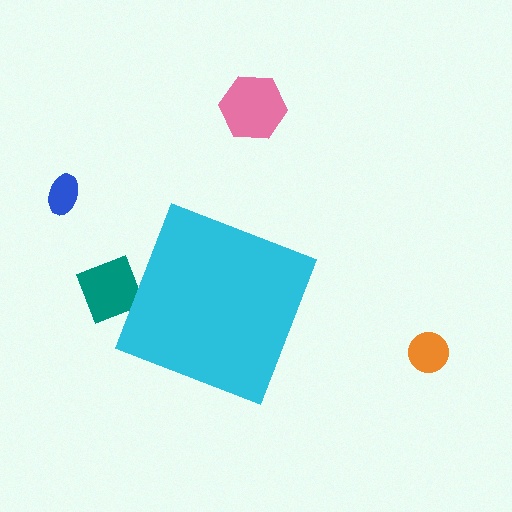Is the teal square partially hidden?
Yes, the teal square is partially hidden behind the cyan diamond.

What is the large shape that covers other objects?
A cyan diamond.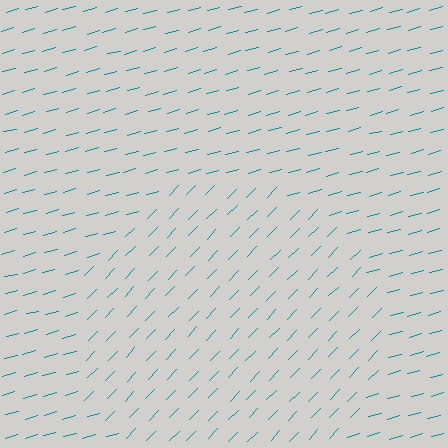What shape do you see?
I see a circle.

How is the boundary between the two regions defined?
The boundary is defined purely by a change in line orientation (approximately 30 degrees difference). All lines are the same color and thickness.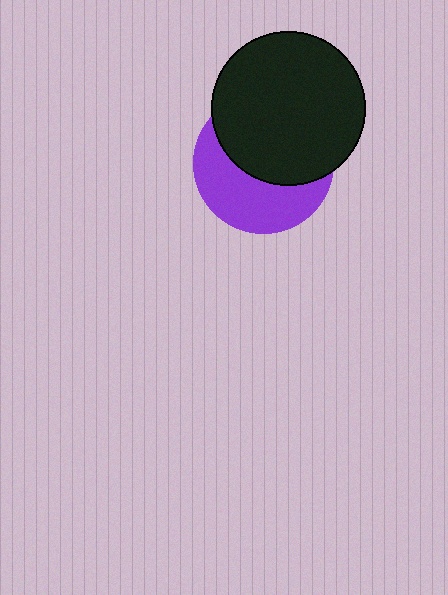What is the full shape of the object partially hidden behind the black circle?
The partially hidden object is a purple circle.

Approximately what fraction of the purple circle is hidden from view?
Roughly 54% of the purple circle is hidden behind the black circle.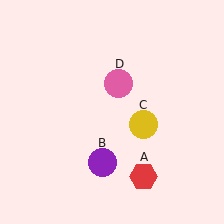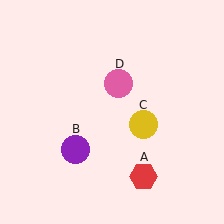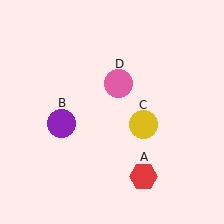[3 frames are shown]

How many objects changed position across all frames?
1 object changed position: purple circle (object B).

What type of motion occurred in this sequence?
The purple circle (object B) rotated clockwise around the center of the scene.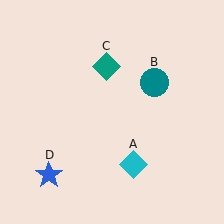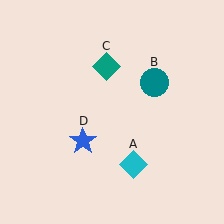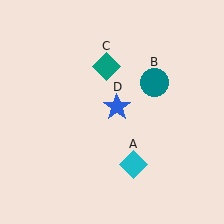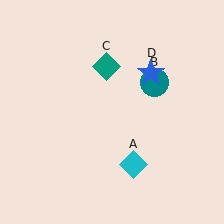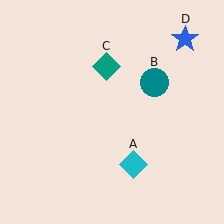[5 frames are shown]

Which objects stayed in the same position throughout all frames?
Cyan diamond (object A) and teal circle (object B) and teal diamond (object C) remained stationary.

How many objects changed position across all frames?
1 object changed position: blue star (object D).